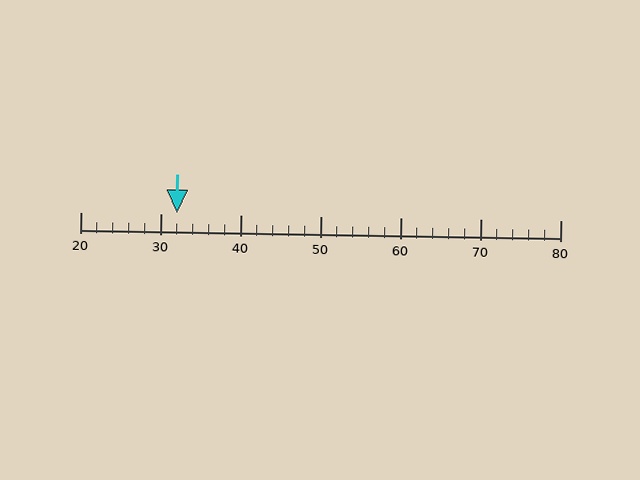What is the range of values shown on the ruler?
The ruler shows values from 20 to 80.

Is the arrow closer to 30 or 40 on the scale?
The arrow is closer to 30.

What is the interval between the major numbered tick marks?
The major tick marks are spaced 10 units apart.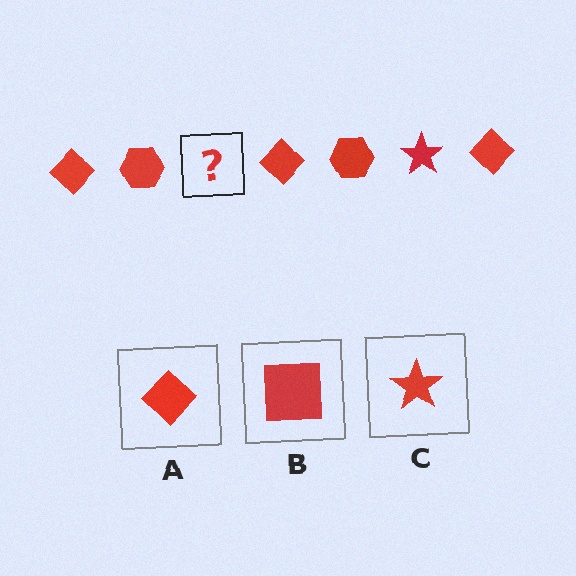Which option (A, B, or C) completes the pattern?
C.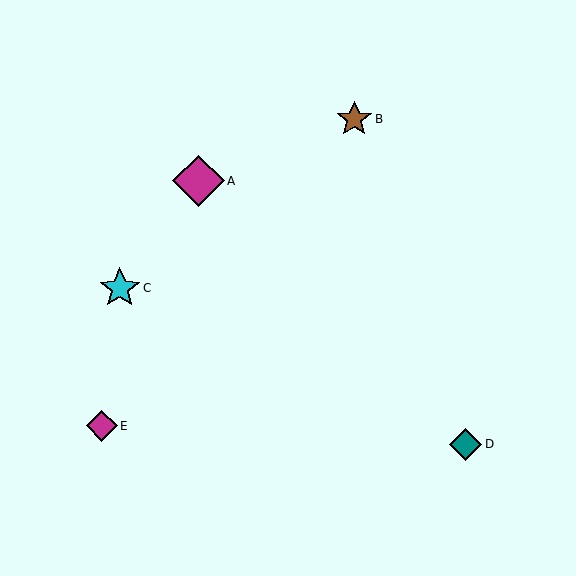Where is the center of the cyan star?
The center of the cyan star is at (120, 288).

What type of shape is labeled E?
Shape E is a magenta diamond.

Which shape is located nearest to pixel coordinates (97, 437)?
The magenta diamond (labeled E) at (102, 426) is nearest to that location.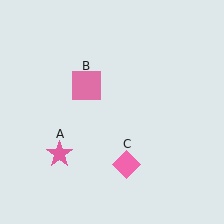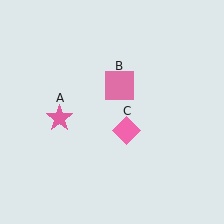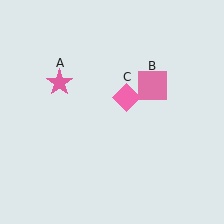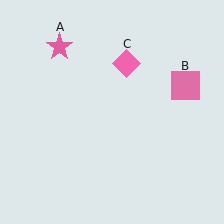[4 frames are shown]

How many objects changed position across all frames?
3 objects changed position: pink star (object A), pink square (object B), pink diamond (object C).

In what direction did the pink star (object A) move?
The pink star (object A) moved up.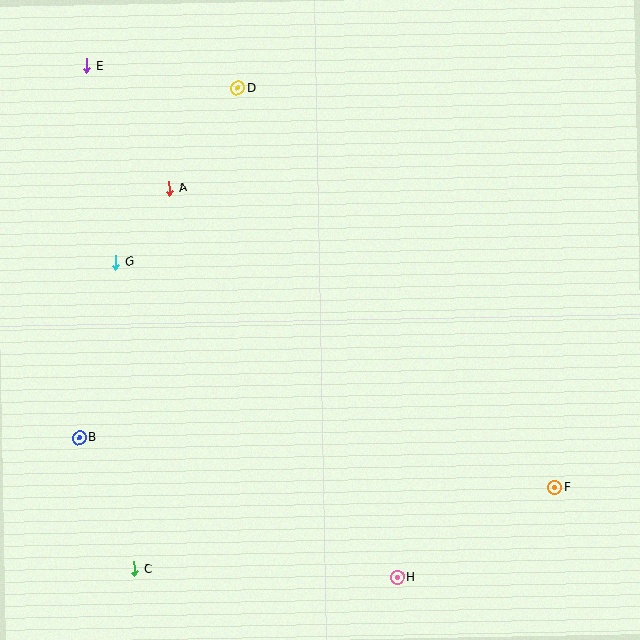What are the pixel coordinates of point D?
Point D is at (237, 88).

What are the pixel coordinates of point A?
Point A is at (169, 188).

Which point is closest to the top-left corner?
Point E is closest to the top-left corner.